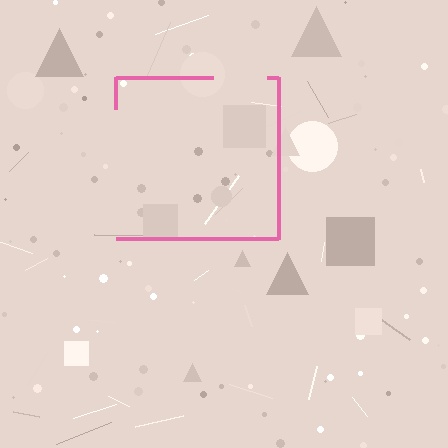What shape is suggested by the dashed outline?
The dashed outline suggests a square.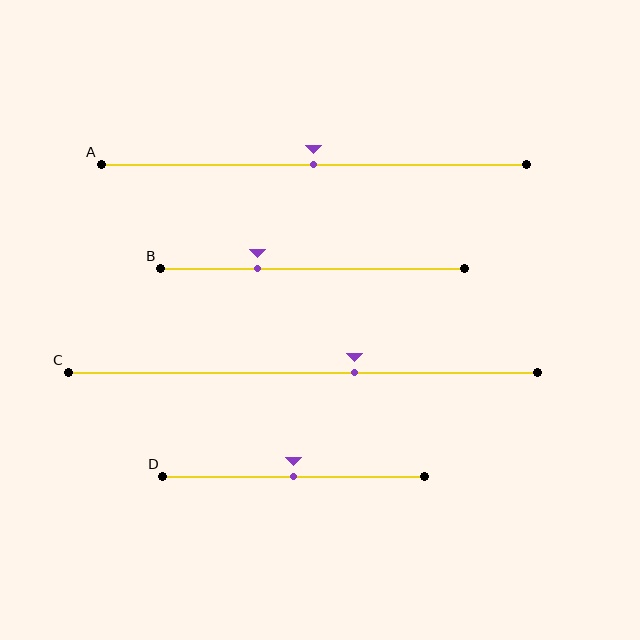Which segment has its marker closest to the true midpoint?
Segment A has its marker closest to the true midpoint.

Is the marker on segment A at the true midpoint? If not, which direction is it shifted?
Yes, the marker on segment A is at the true midpoint.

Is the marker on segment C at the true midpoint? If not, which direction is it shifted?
No, the marker on segment C is shifted to the right by about 11% of the segment length.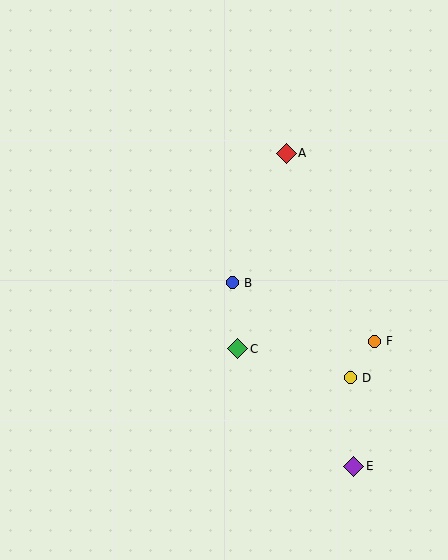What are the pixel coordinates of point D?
Point D is at (350, 378).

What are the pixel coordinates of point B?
Point B is at (232, 283).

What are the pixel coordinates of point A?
Point A is at (286, 153).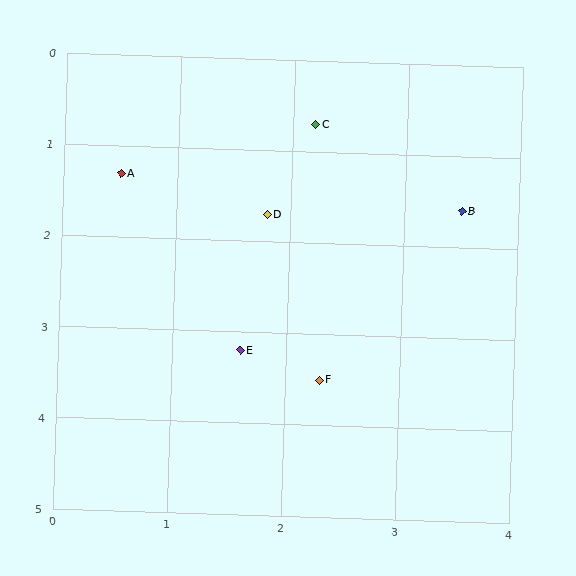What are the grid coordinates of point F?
Point F is at approximately (2.3, 3.5).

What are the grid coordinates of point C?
Point C is at approximately (2.2, 0.7).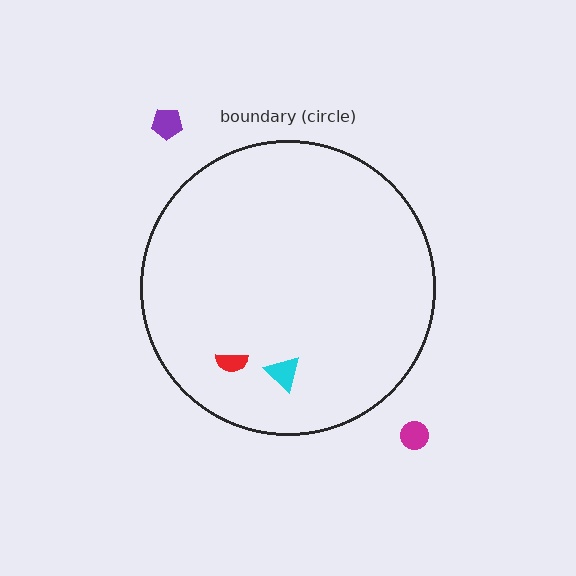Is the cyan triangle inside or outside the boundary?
Inside.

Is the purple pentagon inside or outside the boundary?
Outside.